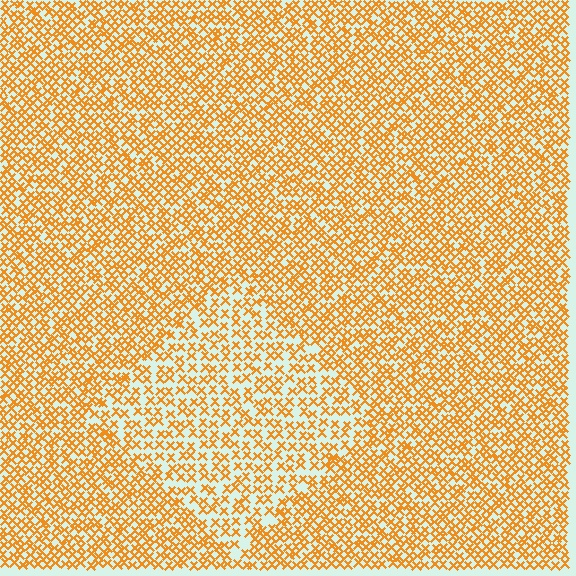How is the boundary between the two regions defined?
The boundary is defined by a change in element density (approximately 1.6x ratio). All elements are the same color, size, and shape.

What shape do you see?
I see a diamond.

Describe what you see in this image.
The image contains small orange elements arranged at two different densities. A diamond-shaped region is visible where the elements are less densely packed than the surrounding area.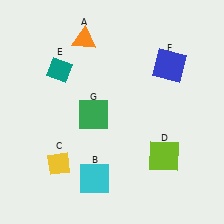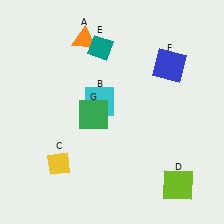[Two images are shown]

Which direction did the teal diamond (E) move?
The teal diamond (E) moved right.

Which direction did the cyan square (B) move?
The cyan square (B) moved up.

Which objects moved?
The objects that moved are: the cyan square (B), the lime square (D), the teal diamond (E).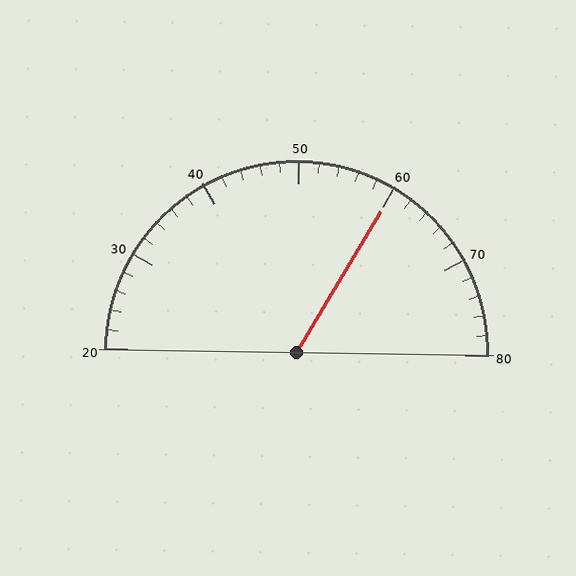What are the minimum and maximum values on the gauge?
The gauge ranges from 20 to 80.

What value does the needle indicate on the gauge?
The needle indicates approximately 60.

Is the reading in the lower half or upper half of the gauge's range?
The reading is in the upper half of the range (20 to 80).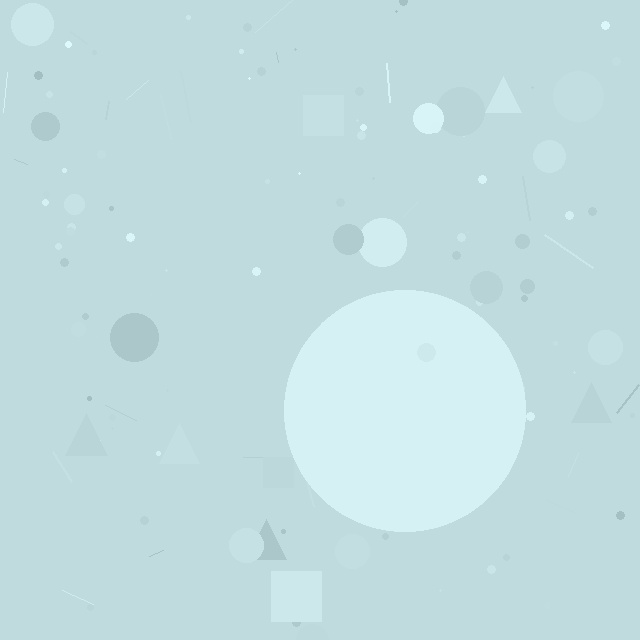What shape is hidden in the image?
A circle is hidden in the image.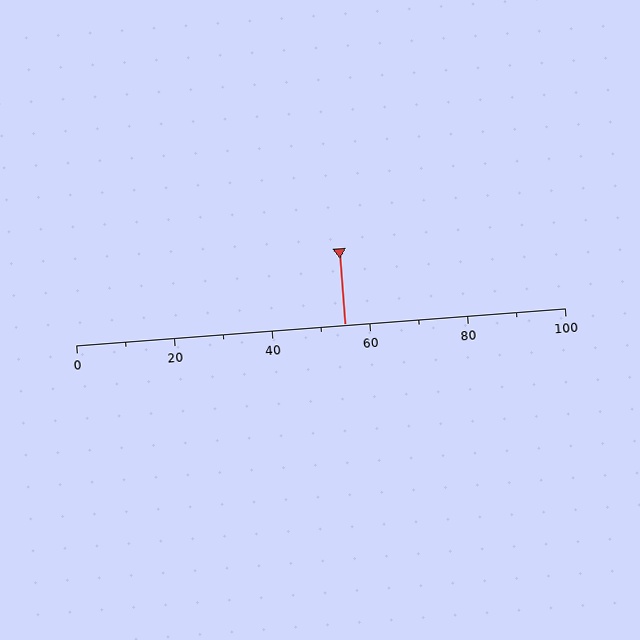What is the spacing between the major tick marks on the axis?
The major ticks are spaced 20 apart.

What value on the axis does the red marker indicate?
The marker indicates approximately 55.